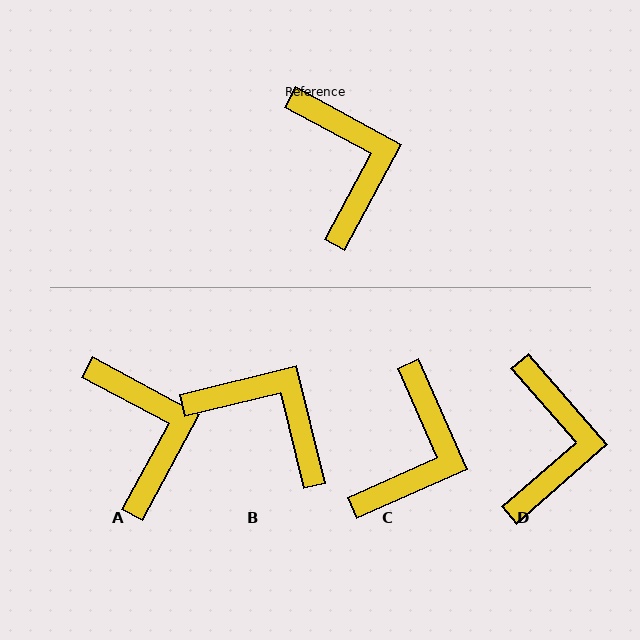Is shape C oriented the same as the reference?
No, it is off by about 38 degrees.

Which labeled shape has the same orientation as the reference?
A.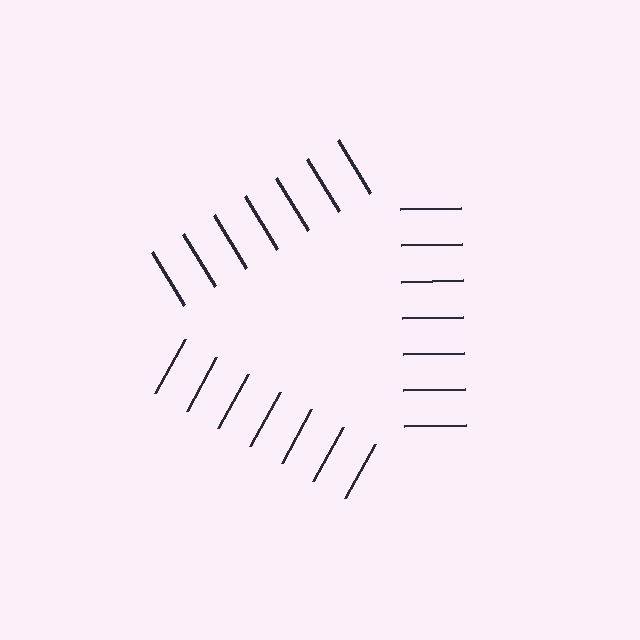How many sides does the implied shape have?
3 sides — the line-ends trace a triangle.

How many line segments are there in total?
21 — 7 along each of the 3 edges.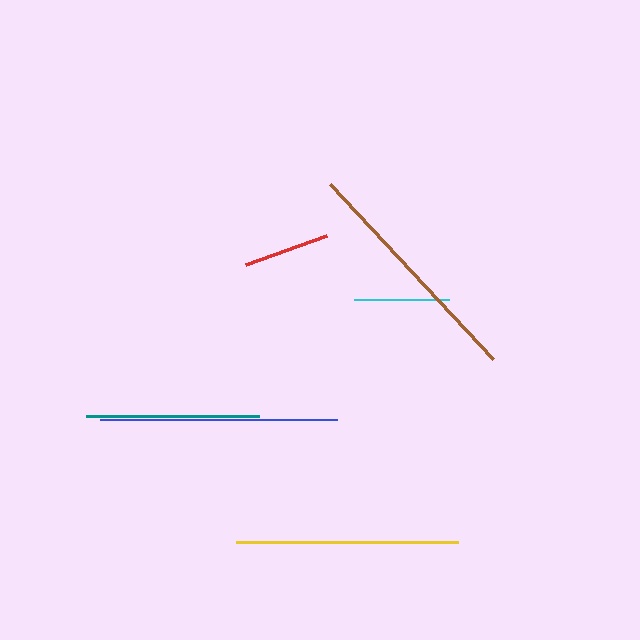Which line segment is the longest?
The brown line is the longest at approximately 240 pixels.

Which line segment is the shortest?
The red line is the shortest at approximately 85 pixels.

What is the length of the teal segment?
The teal segment is approximately 172 pixels long.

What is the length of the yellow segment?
The yellow segment is approximately 222 pixels long.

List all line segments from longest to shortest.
From longest to shortest: brown, blue, yellow, teal, cyan, red.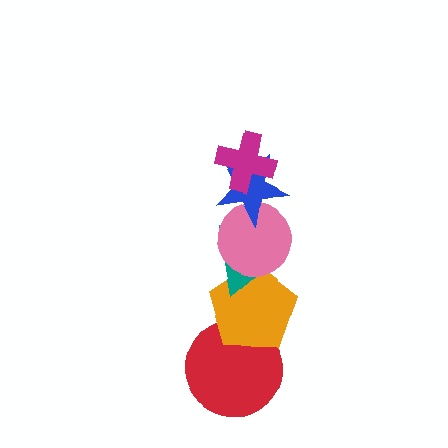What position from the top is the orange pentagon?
The orange pentagon is 5th from the top.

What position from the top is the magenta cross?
The magenta cross is 1st from the top.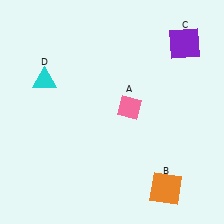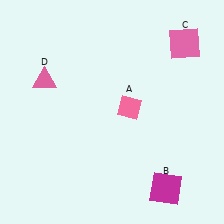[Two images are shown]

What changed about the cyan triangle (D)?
In Image 1, D is cyan. In Image 2, it changed to pink.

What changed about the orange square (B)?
In Image 1, B is orange. In Image 2, it changed to magenta.